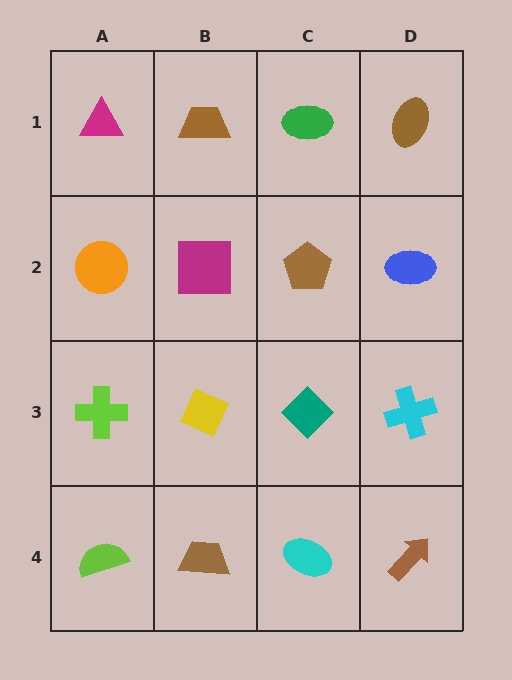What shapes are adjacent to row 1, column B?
A magenta square (row 2, column B), a magenta triangle (row 1, column A), a green ellipse (row 1, column C).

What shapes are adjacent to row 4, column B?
A yellow diamond (row 3, column B), a lime semicircle (row 4, column A), a cyan ellipse (row 4, column C).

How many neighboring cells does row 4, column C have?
3.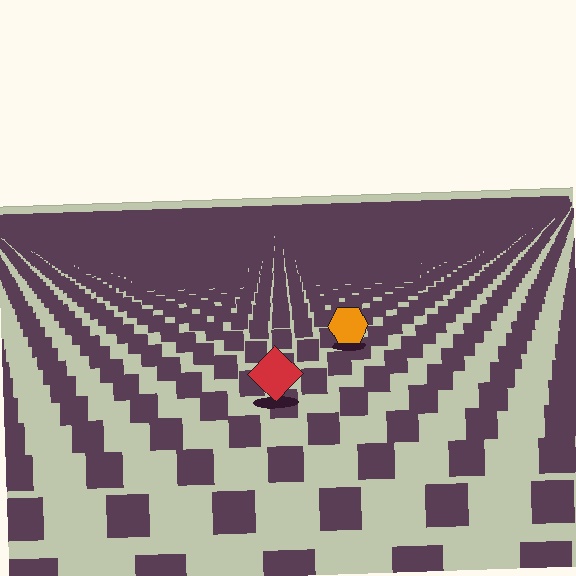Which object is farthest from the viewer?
The orange hexagon is farthest from the viewer. It appears smaller and the ground texture around it is denser.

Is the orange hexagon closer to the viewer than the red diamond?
No. The red diamond is closer — you can tell from the texture gradient: the ground texture is coarser near it.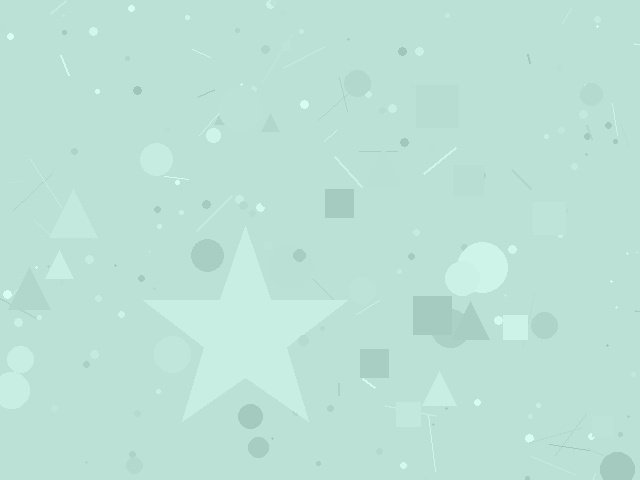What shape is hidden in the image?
A star is hidden in the image.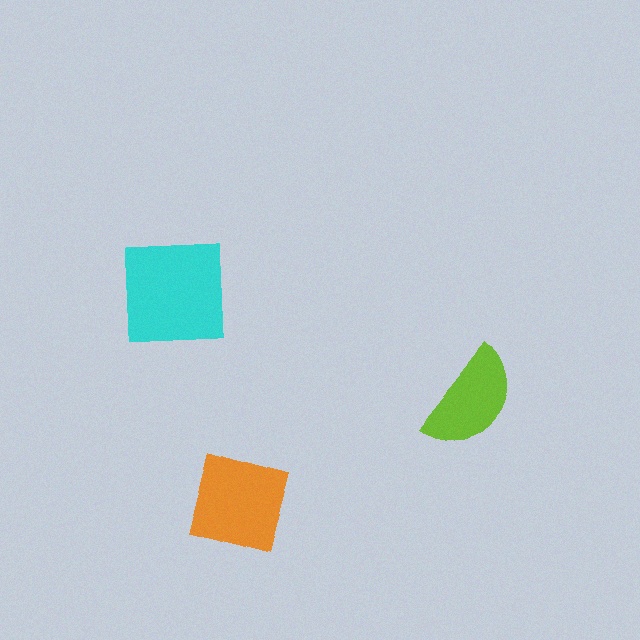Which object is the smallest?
The lime semicircle.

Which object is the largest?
The cyan square.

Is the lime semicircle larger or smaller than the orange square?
Smaller.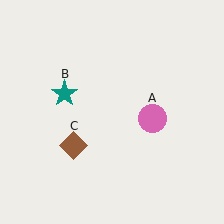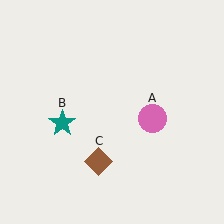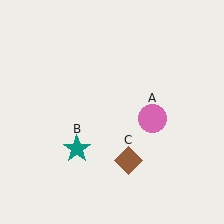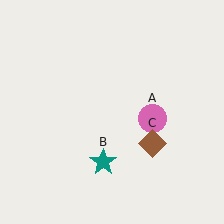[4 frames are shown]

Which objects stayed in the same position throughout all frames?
Pink circle (object A) remained stationary.